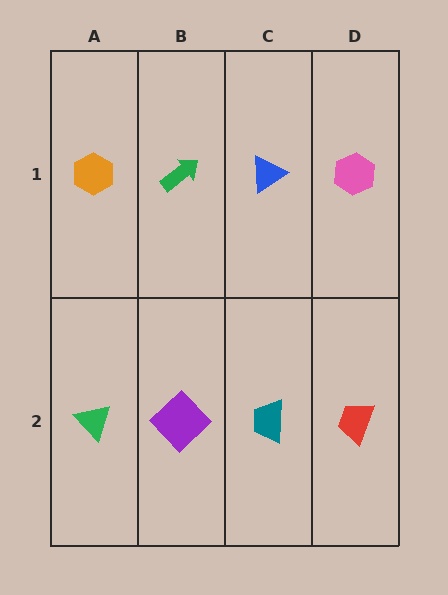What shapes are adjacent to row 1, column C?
A teal trapezoid (row 2, column C), a green arrow (row 1, column B), a pink hexagon (row 1, column D).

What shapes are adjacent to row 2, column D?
A pink hexagon (row 1, column D), a teal trapezoid (row 2, column C).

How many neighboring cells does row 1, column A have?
2.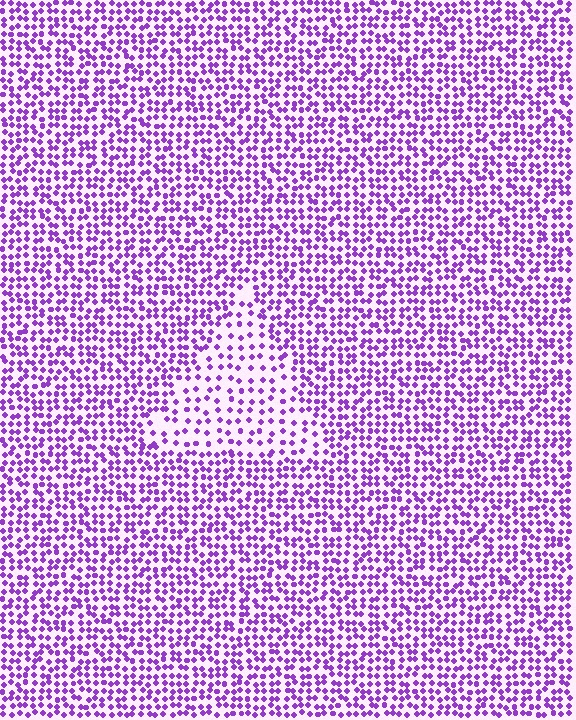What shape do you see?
I see a triangle.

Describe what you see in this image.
The image contains small purple elements arranged at two different densities. A triangle-shaped region is visible where the elements are less densely packed than the surrounding area.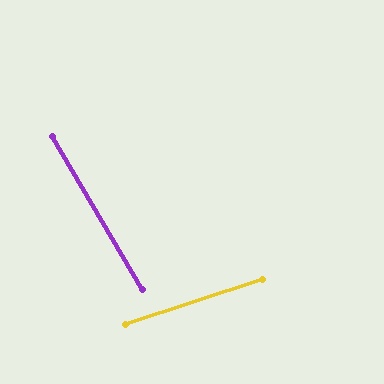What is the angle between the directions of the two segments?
Approximately 78 degrees.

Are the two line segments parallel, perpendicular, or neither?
Neither parallel nor perpendicular — they differ by about 78°.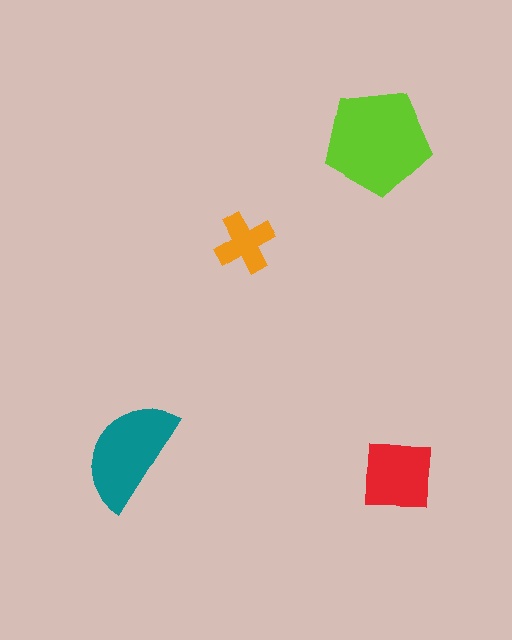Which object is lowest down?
The red square is bottommost.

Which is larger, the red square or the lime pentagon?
The lime pentagon.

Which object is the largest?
The lime pentagon.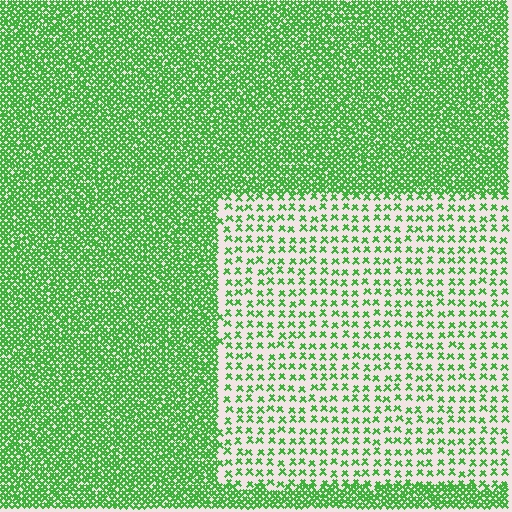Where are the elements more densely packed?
The elements are more densely packed outside the rectangle boundary.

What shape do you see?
I see a rectangle.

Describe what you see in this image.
The image contains small green elements arranged at two different densities. A rectangle-shaped region is visible where the elements are less densely packed than the surrounding area.